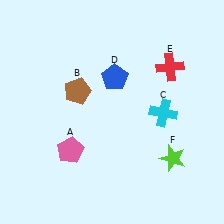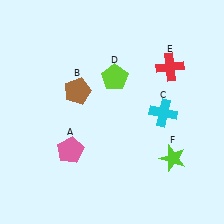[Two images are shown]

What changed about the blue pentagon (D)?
In Image 1, D is blue. In Image 2, it changed to lime.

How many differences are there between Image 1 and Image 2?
There is 1 difference between the two images.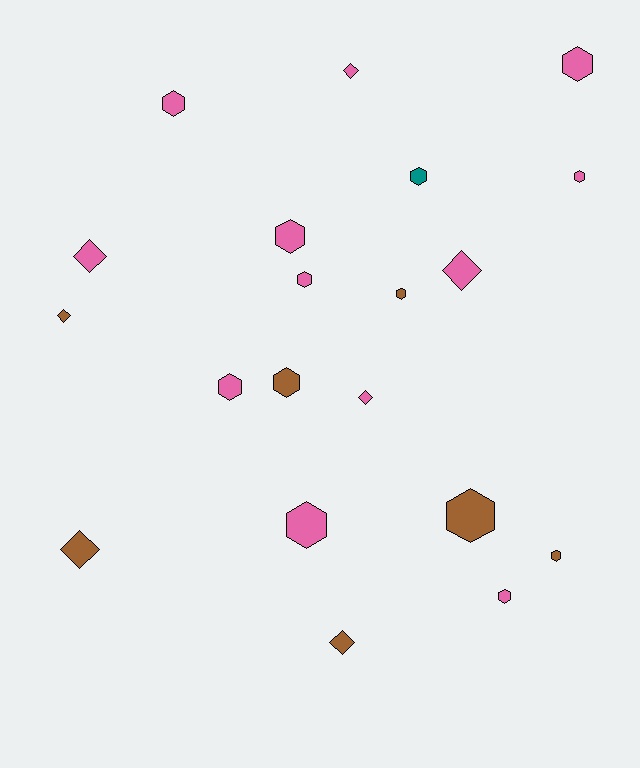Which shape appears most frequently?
Hexagon, with 13 objects.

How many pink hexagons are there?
There are 8 pink hexagons.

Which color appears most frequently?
Pink, with 12 objects.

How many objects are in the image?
There are 20 objects.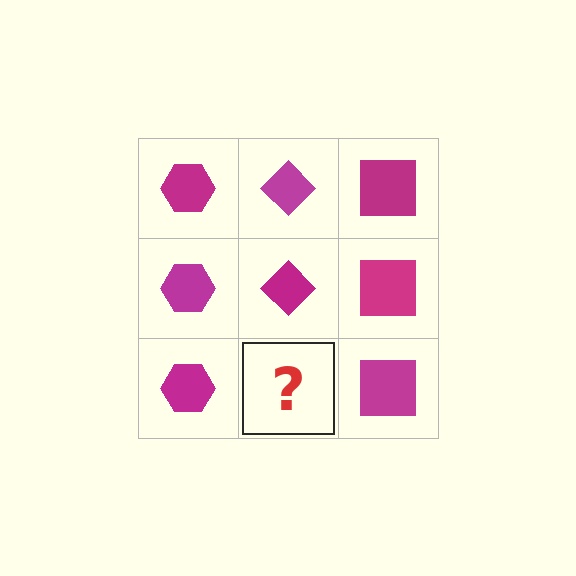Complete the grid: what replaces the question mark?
The question mark should be replaced with a magenta diamond.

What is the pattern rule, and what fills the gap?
The rule is that each column has a consistent shape. The gap should be filled with a magenta diamond.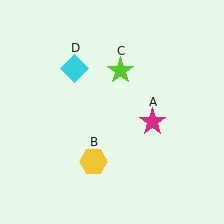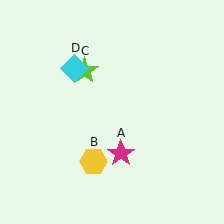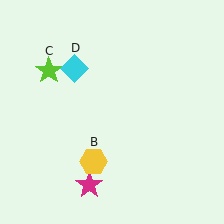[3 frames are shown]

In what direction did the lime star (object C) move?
The lime star (object C) moved left.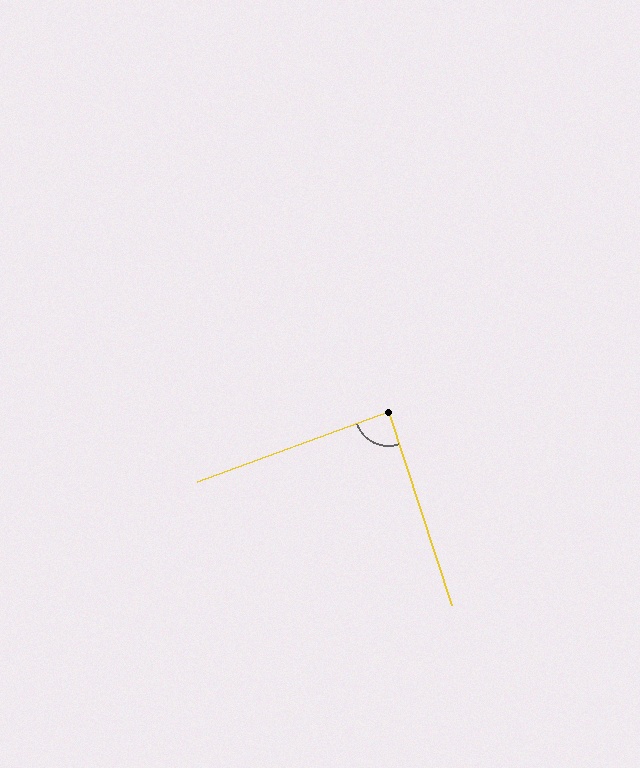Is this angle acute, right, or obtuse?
It is approximately a right angle.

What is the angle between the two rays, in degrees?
Approximately 88 degrees.